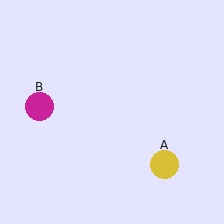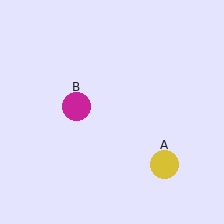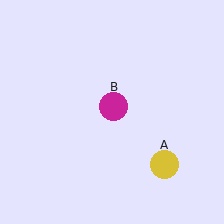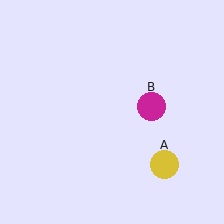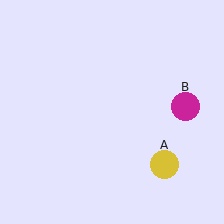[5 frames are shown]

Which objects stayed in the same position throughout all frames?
Yellow circle (object A) remained stationary.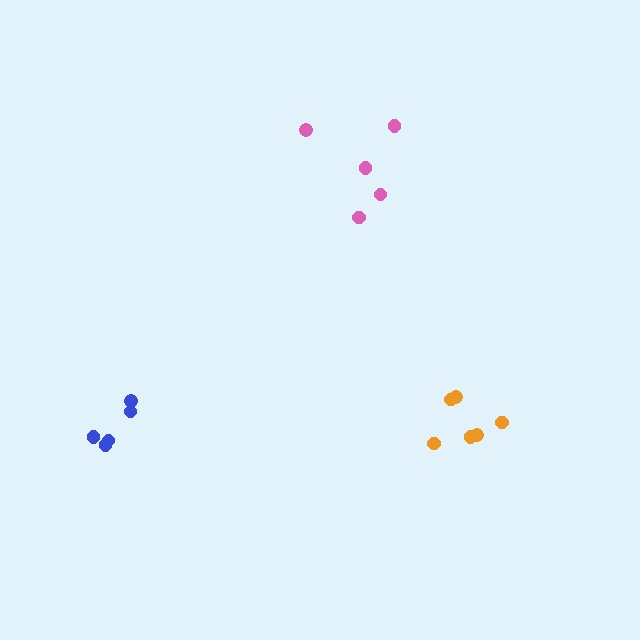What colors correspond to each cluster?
The clusters are colored: blue, pink, orange.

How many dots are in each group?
Group 1: 5 dots, Group 2: 5 dots, Group 3: 6 dots (16 total).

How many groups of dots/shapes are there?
There are 3 groups.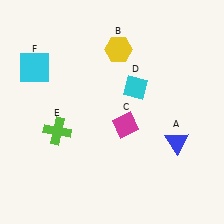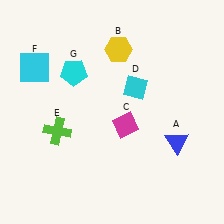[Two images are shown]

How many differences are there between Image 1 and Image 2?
There is 1 difference between the two images.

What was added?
A cyan pentagon (G) was added in Image 2.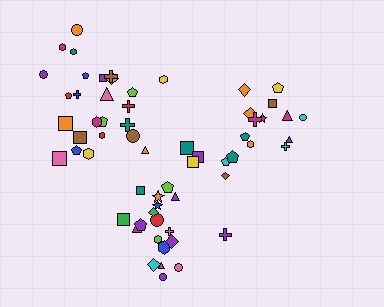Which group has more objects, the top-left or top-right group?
The top-left group.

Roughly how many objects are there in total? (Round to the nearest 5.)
Roughly 60 objects in total.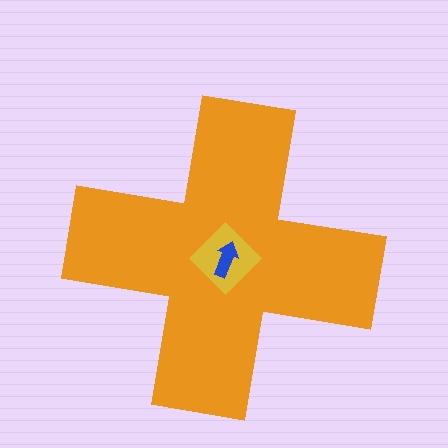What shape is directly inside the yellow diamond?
The blue arrow.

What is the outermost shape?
The orange cross.